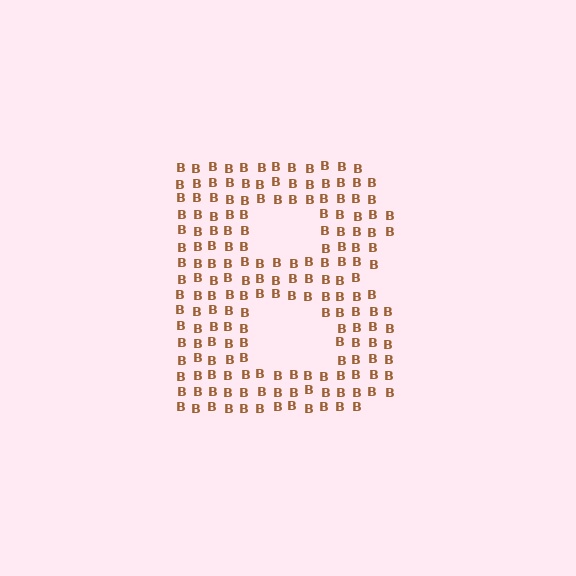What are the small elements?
The small elements are letter B's.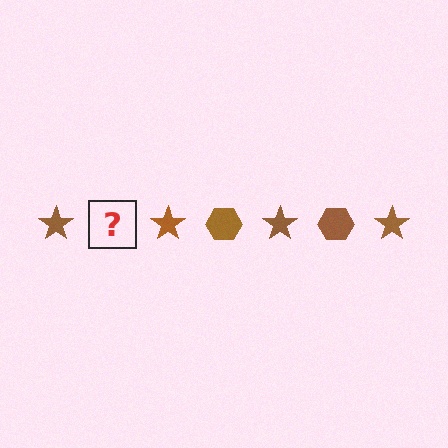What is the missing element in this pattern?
The missing element is a brown hexagon.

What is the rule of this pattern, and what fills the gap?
The rule is that the pattern cycles through star, hexagon shapes in brown. The gap should be filled with a brown hexagon.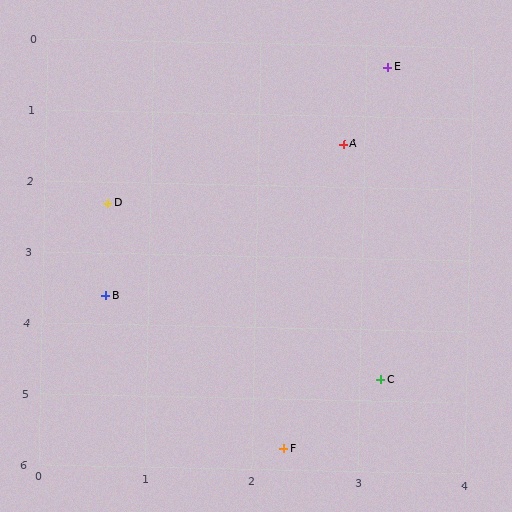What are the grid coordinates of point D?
Point D is at approximately (0.6, 2.3).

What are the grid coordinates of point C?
Point C is at approximately (3.2, 4.7).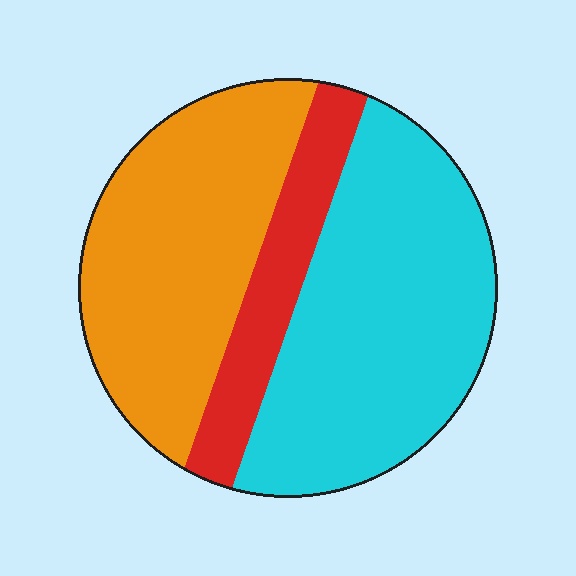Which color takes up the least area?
Red, at roughly 15%.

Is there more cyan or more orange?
Cyan.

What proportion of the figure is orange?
Orange covers around 40% of the figure.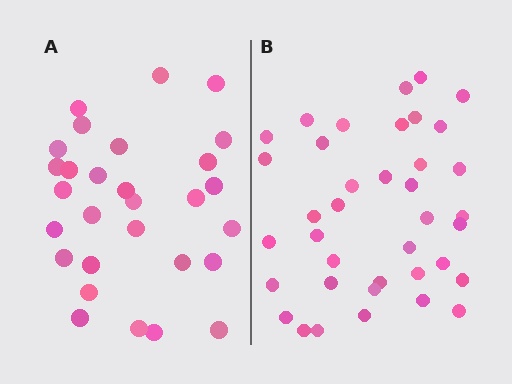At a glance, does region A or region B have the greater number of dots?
Region B (the right region) has more dots.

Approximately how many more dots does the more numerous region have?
Region B has roughly 8 or so more dots than region A.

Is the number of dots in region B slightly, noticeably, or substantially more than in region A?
Region B has noticeably more, but not dramatically so. The ratio is roughly 1.3 to 1.